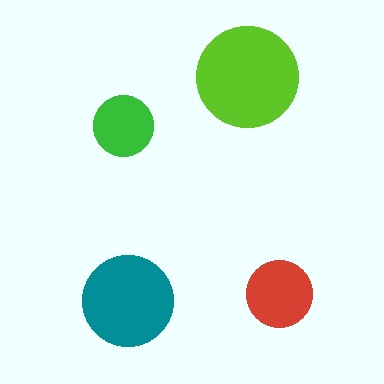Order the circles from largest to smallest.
the lime one, the teal one, the red one, the green one.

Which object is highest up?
The lime circle is topmost.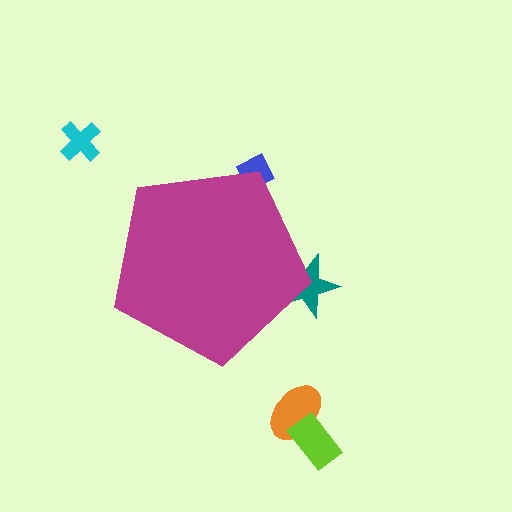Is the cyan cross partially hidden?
No, the cyan cross is fully visible.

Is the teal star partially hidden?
Yes, the teal star is partially hidden behind the magenta pentagon.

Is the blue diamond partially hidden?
Yes, the blue diamond is partially hidden behind the magenta pentagon.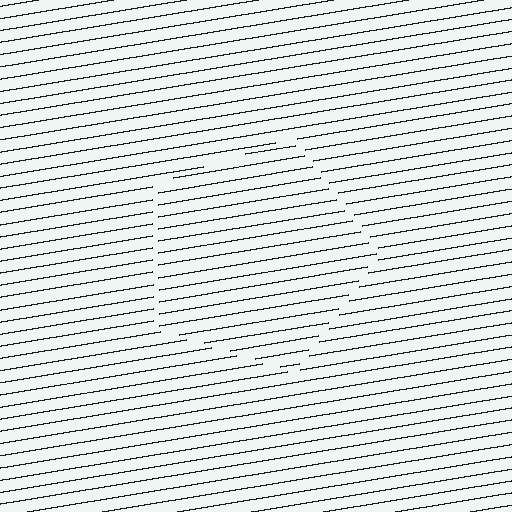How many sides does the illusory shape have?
5 sides — the line-ends trace a pentagon.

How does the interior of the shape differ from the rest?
The interior of the shape contains the same grating, shifted by half a period — the contour is defined by the phase discontinuity where line-ends from the inner and outer gratings abut.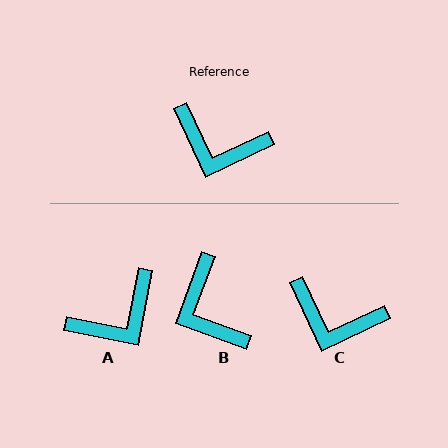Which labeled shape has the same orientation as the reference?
C.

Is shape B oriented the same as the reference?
No, it is off by about 45 degrees.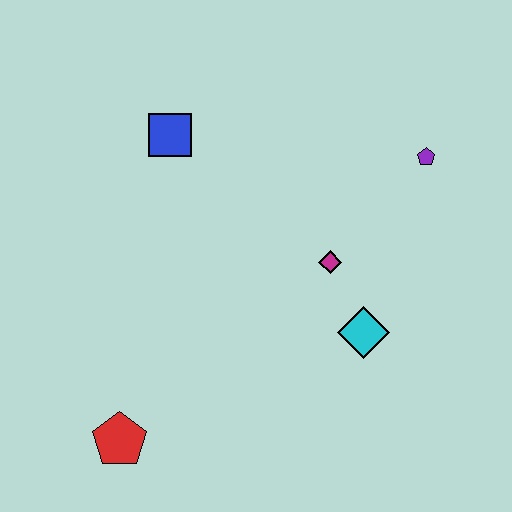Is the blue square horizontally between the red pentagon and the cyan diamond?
Yes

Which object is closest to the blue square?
The magenta diamond is closest to the blue square.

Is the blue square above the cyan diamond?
Yes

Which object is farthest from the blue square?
The red pentagon is farthest from the blue square.